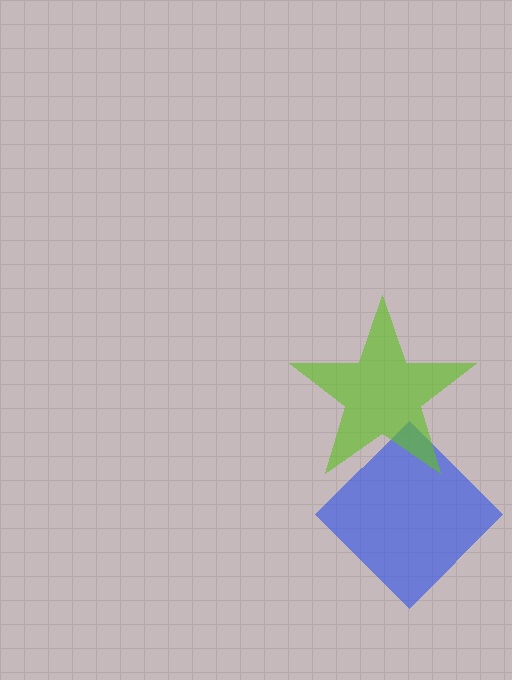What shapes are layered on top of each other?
The layered shapes are: a blue diamond, a lime star.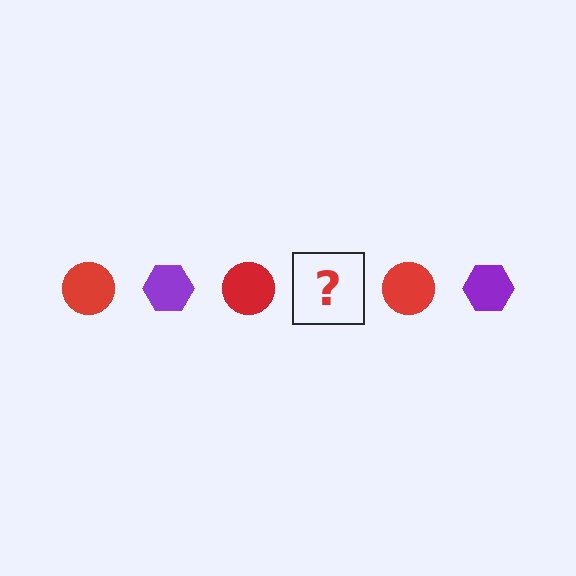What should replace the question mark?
The question mark should be replaced with a purple hexagon.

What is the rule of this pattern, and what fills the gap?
The rule is that the pattern alternates between red circle and purple hexagon. The gap should be filled with a purple hexagon.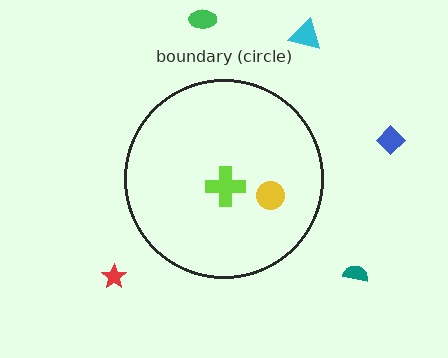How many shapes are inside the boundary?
2 inside, 5 outside.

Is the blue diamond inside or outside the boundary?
Outside.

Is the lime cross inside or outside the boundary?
Inside.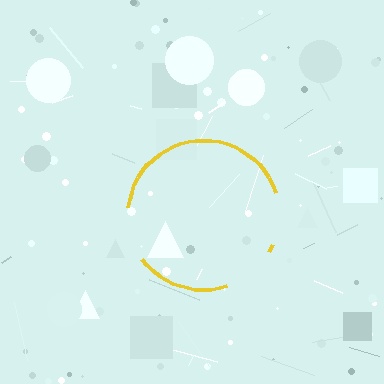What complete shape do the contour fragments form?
The contour fragments form a circle.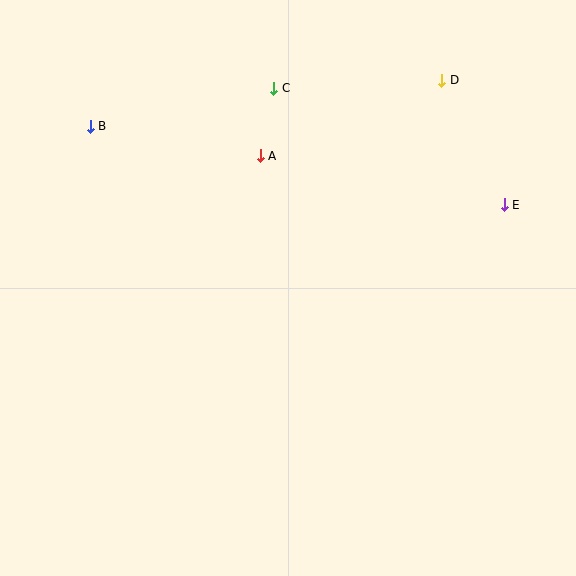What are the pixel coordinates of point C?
Point C is at (274, 88).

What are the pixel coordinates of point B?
Point B is at (90, 126).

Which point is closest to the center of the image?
Point A at (260, 156) is closest to the center.